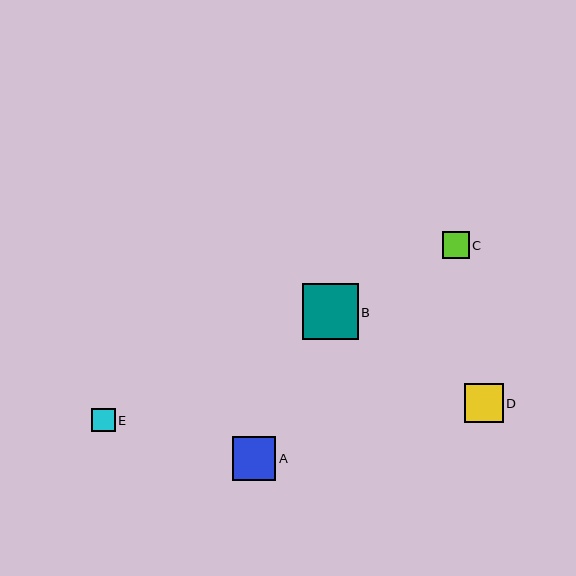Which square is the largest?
Square B is the largest with a size of approximately 56 pixels.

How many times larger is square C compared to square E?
Square C is approximately 1.2 times the size of square E.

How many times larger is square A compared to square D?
Square A is approximately 1.1 times the size of square D.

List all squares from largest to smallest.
From largest to smallest: B, A, D, C, E.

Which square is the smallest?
Square E is the smallest with a size of approximately 23 pixels.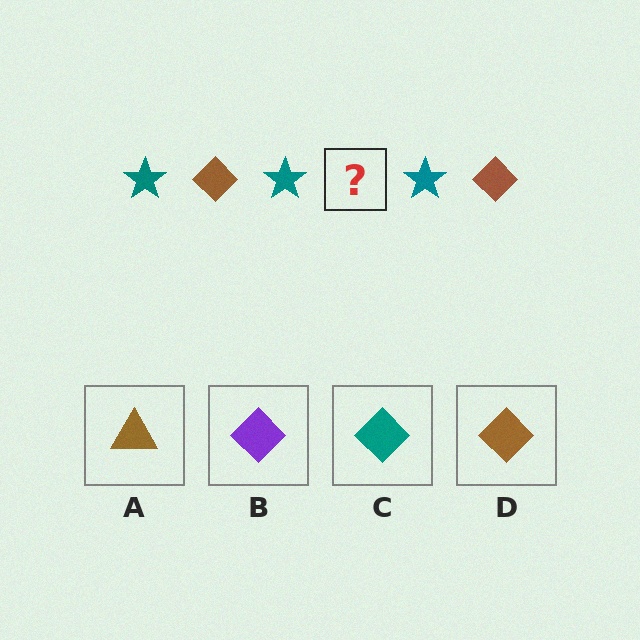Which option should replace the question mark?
Option D.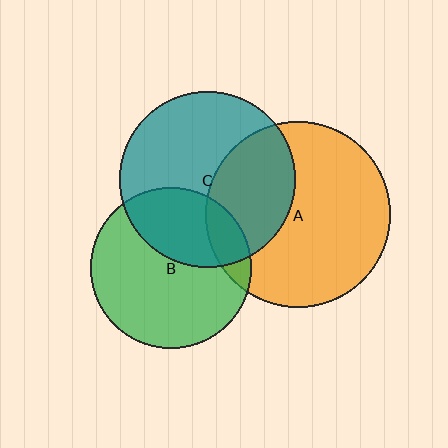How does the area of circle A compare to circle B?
Approximately 1.3 times.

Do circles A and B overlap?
Yes.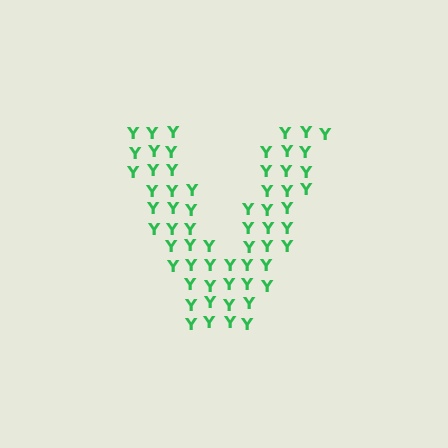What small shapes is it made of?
It is made of small letter Y's.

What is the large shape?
The large shape is the letter V.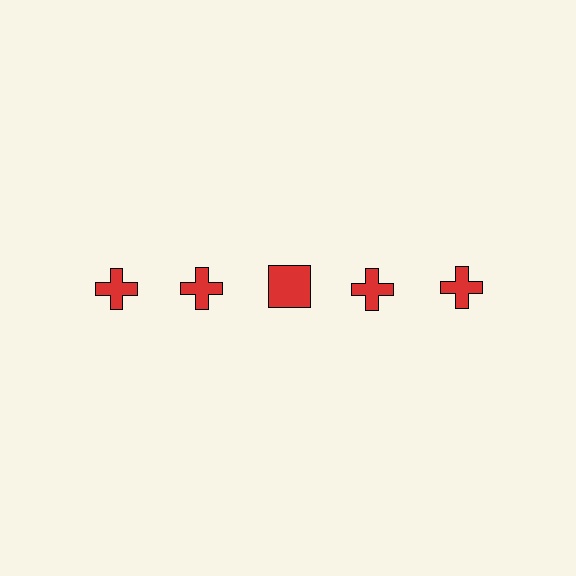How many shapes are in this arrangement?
There are 5 shapes arranged in a grid pattern.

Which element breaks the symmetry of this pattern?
The red square in the top row, center column breaks the symmetry. All other shapes are red crosses.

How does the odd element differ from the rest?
It has a different shape: square instead of cross.